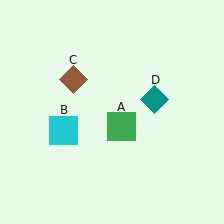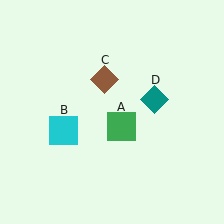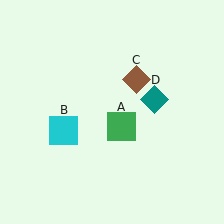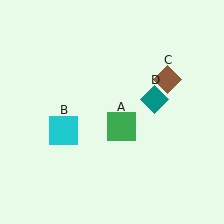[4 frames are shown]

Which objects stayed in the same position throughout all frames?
Green square (object A) and cyan square (object B) and teal diamond (object D) remained stationary.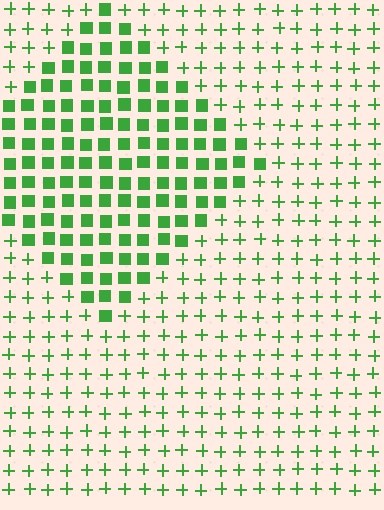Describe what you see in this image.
The image is filled with small green elements arranged in a uniform grid. A diamond-shaped region contains squares, while the surrounding area contains plus signs. The boundary is defined purely by the change in element shape.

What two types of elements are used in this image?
The image uses squares inside the diamond region and plus signs outside it.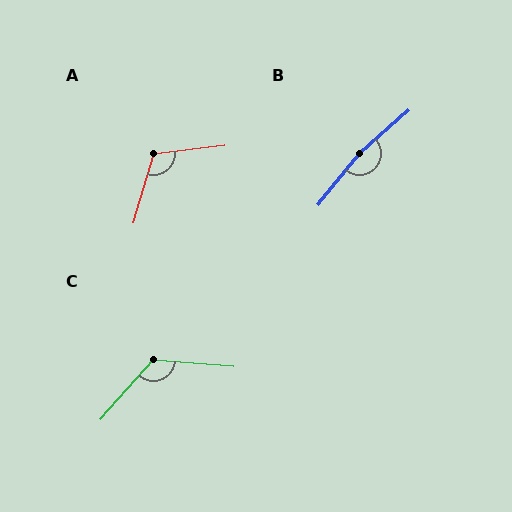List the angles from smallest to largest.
A (113°), C (127°), B (170°).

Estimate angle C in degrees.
Approximately 127 degrees.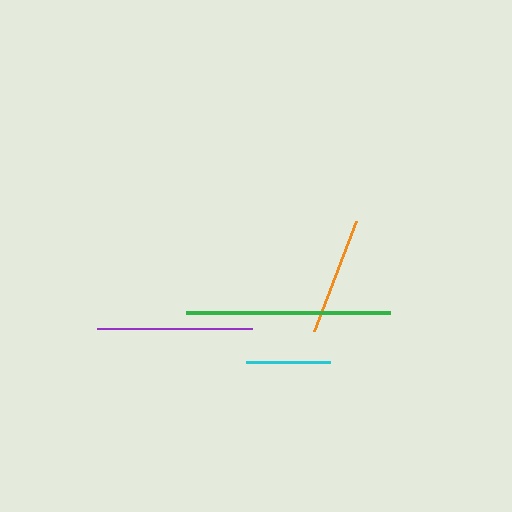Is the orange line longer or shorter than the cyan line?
The orange line is longer than the cyan line.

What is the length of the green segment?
The green segment is approximately 204 pixels long.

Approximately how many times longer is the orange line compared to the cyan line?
The orange line is approximately 1.4 times the length of the cyan line.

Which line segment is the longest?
The green line is the longest at approximately 204 pixels.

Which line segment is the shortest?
The cyan line is the shortest at approximately 85 pixels.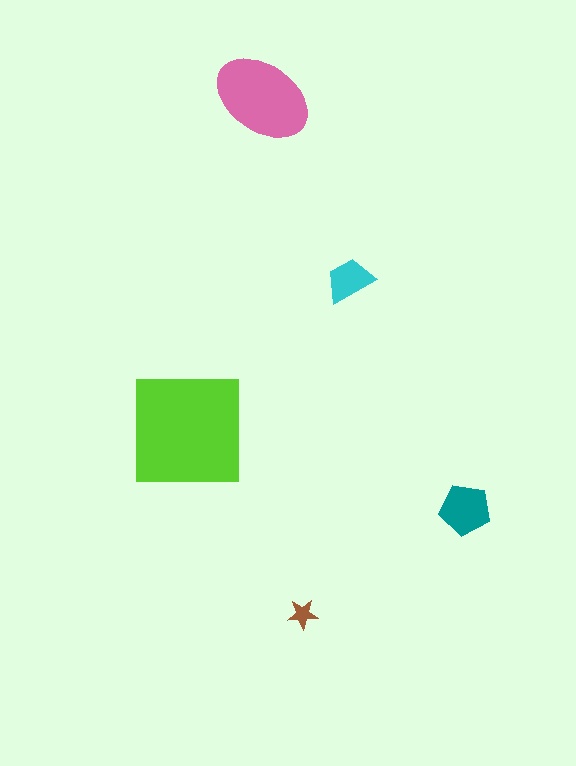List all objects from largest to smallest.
The lime square, the pink ellipse, the teal pentagon, the cyan trapezoid, the brown star.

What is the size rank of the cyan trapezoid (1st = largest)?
4th.